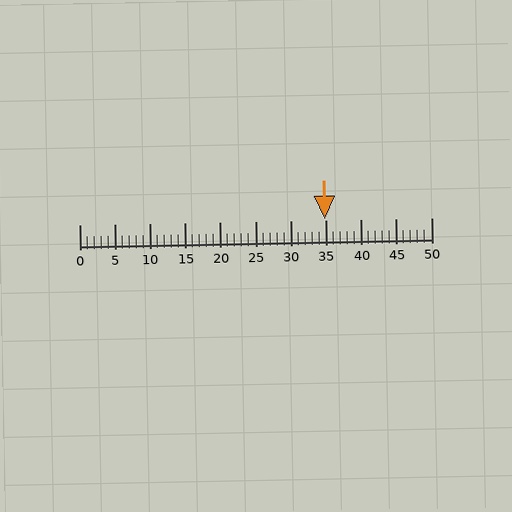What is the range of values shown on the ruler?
The ruler shows values from 0 to 50.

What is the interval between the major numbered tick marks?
The major tick marks are spaced 5 units apart.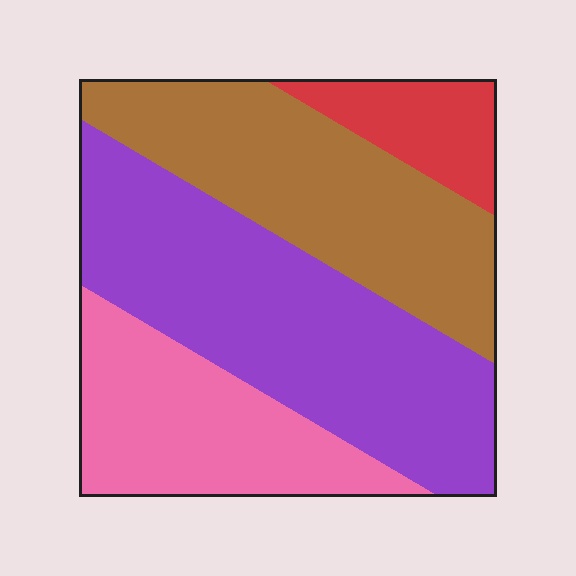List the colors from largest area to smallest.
From largest to smallest: purple, brown, pink, red.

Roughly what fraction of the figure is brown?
Brown covers roughly 30% of the figure.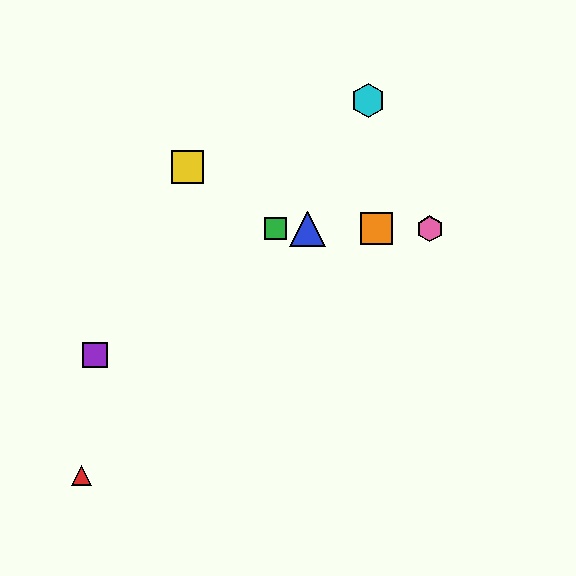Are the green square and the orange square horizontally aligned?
Yes, both are at y≈229.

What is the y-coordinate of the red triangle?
The red triangle is at y≈475.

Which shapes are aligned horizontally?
The blue triangle, the green square, the orange square, the pink hexagon are aligned horizontally.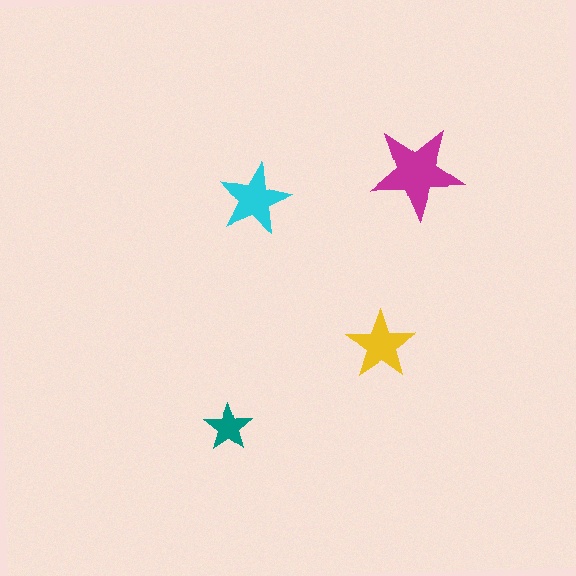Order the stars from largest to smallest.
the magenta one, the cyan one, the yellow one, the teal one.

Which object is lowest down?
The teal star is bottommost.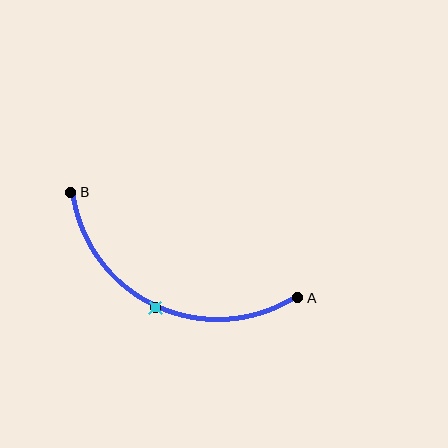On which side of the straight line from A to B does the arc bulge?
The arc bulges below the straight line connecting A and B.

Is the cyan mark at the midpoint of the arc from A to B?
Yes. The cyan mark lies on the arc at equal arc-length from both A and B — it is the arc midpoint.